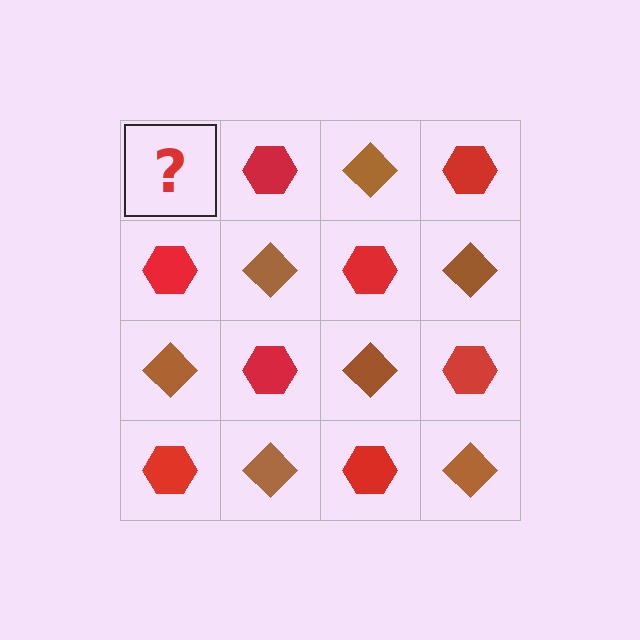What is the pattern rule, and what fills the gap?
The rule is that it alternates brown diamond and red hexagon in a checkerboard pattern. The gap should be filled with a brown diamond.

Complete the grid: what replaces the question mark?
The question mark should be replaced with a brown diamond.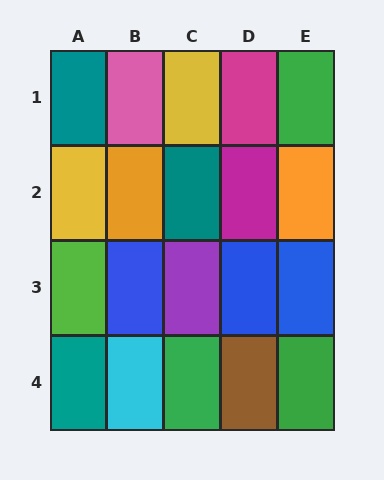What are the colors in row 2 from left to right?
Yellow, orange, teal, magenta, orange.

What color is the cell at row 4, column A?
Teal.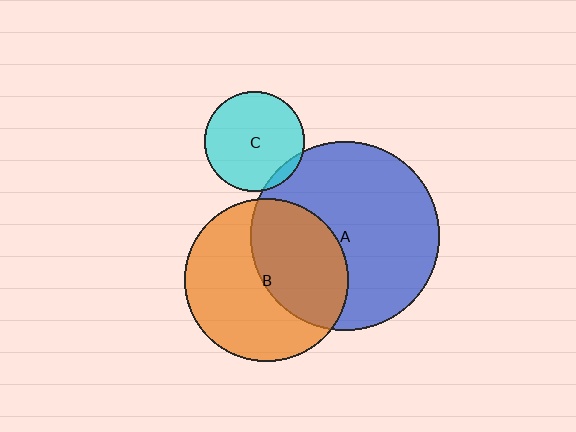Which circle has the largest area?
Circle A (blue).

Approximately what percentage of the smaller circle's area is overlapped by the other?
Approximately 45%.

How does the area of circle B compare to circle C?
Approximately 2.7 times.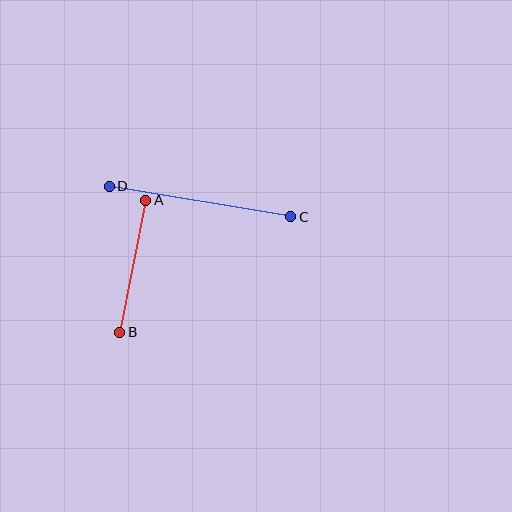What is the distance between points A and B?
The distance is approximately 134 pixels.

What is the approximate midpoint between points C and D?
The midpoint is at approximately (200, 202) pixels.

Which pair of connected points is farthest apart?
Points C and D are farthest apart.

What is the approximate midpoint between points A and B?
The midpoint is at approximately (133, 266) pixels.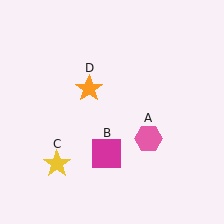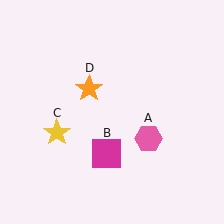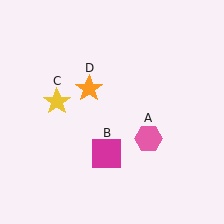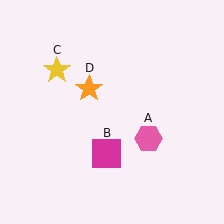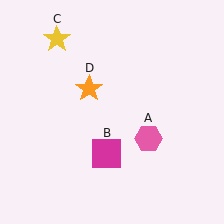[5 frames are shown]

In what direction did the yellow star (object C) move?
The yellow star (object C) moved up.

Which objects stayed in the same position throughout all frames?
Pink hexagon (object A) and magenta square (object B) and orange star (object D) remained stationary.